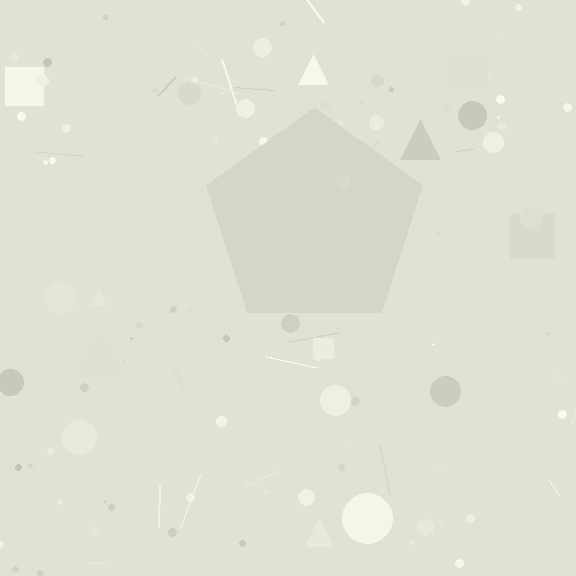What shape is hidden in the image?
A pentagon is hidden in the image.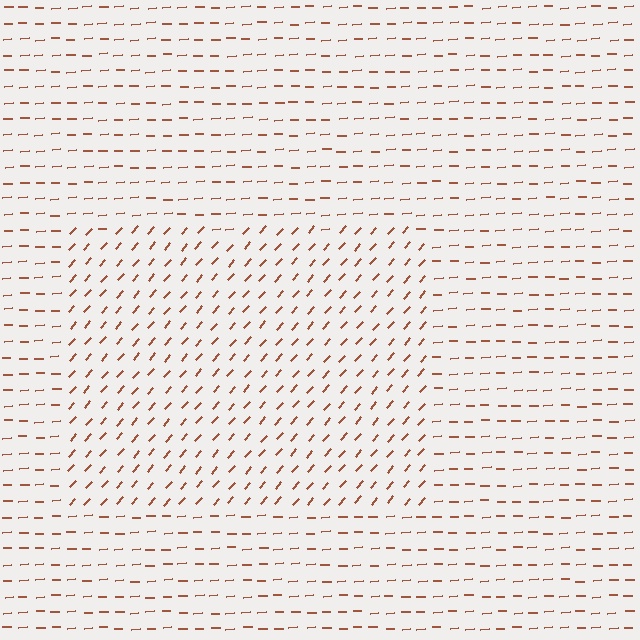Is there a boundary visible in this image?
Yes, there is a texture boundary formed by a change in line orientation.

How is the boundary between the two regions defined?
The boundary is defined purely by a change in line orientation (approximately 45 degrees difference). All lines are the same color and thickness.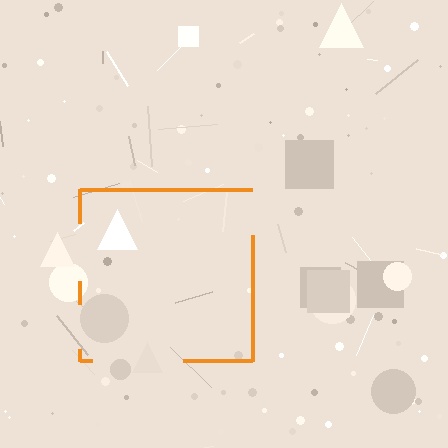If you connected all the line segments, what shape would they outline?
They would outline a square.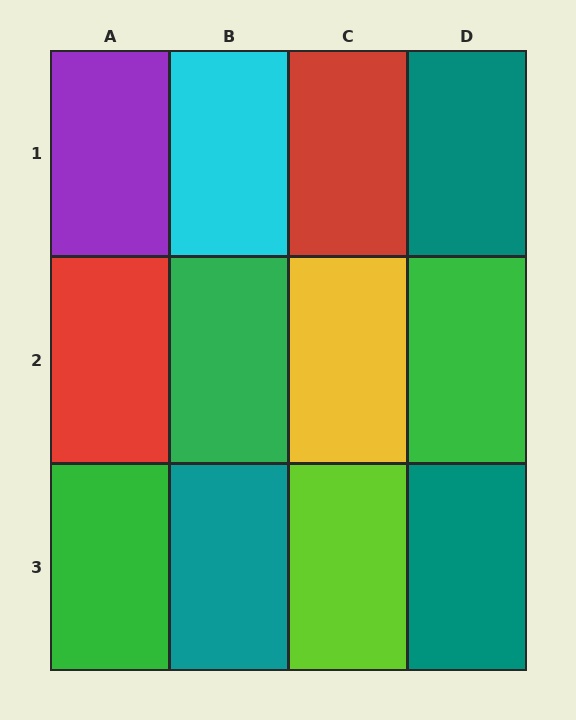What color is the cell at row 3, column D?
Teal.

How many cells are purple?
1 cell is purple.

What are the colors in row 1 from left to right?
Purple, cyan, red, teal.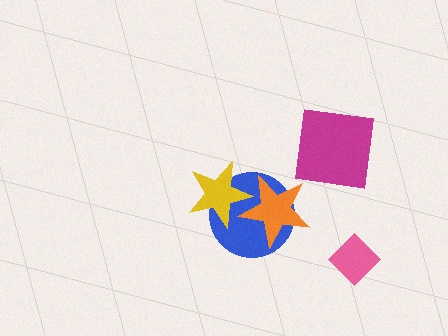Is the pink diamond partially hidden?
No, no other shape covers it.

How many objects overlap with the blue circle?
2 objects overlap with the blue circle.